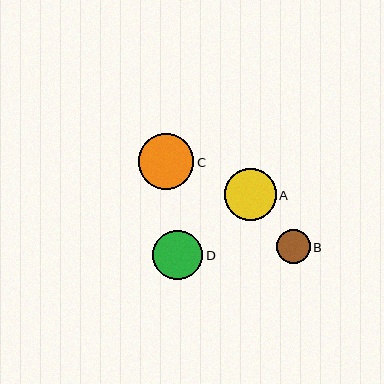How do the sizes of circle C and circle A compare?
Circle C and circle A are approximately the same size.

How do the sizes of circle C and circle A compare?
Circle C and circle A are approximately the same size.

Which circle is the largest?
Circle C is the largest with a size of approximately 55 pixels.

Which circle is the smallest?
Circle B is the smallest with a size of approximately 34 pixels.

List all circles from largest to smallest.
From largest to smallest: C, A, D, B.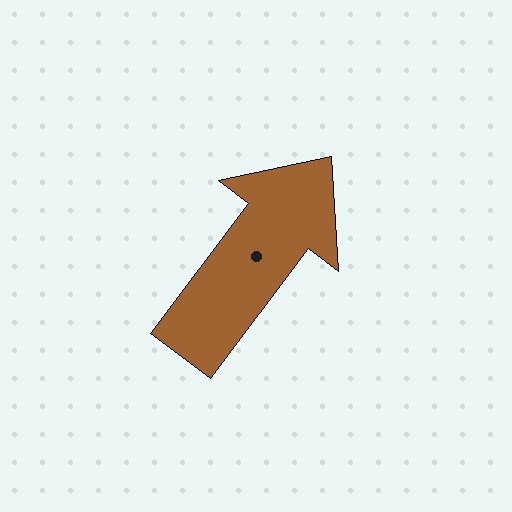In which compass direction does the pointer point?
Northeast.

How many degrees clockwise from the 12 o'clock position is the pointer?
Approximately 37 degrees.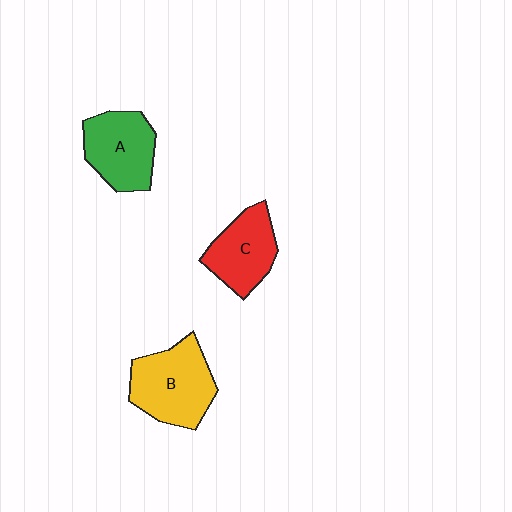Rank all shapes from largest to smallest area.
From largest to smallest: B (yellow), A (green), C (red).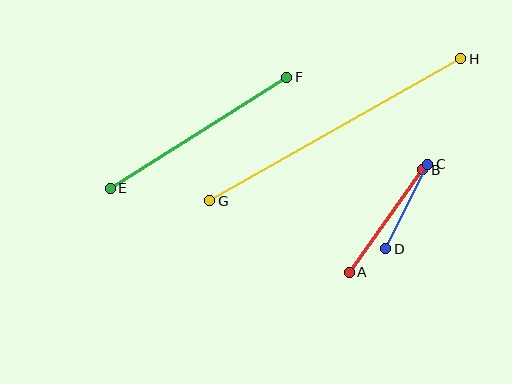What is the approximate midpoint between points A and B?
The midpoint is at approximately (386, 221) pixels.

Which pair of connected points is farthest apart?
Points G and H are farthest apart.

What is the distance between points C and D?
The distance is approximately 94 pixels.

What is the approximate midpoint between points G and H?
The midpoint is at approximately (335, 130) pixels.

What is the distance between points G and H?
The distance is approximately 289 pixels.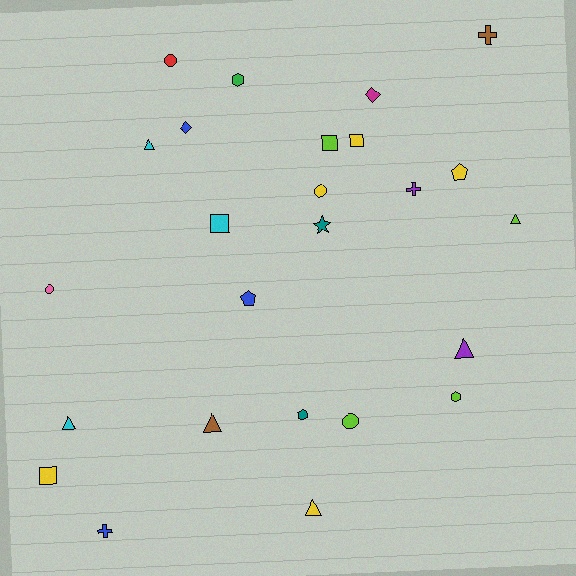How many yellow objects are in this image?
There are 5 yellow objects.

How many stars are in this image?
There is 1 star.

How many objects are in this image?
There are 25 objects.